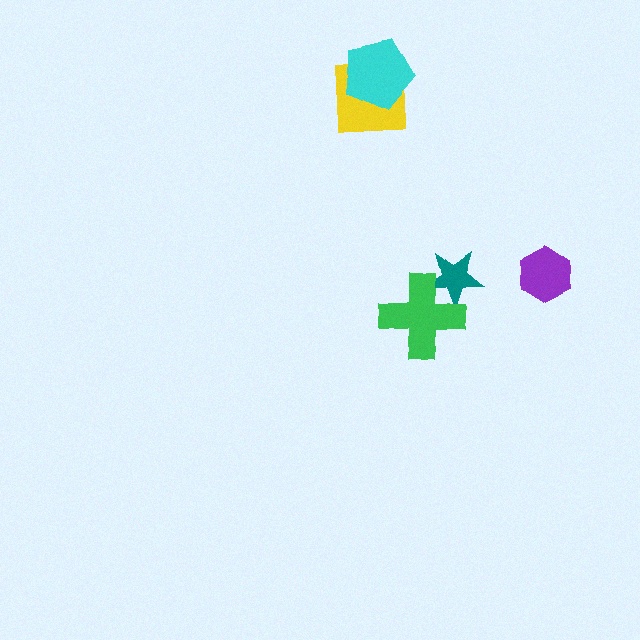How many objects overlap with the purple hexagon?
0 objects overlap with the purple hexagon.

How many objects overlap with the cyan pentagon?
1 object overlaps with the cyan pentagon.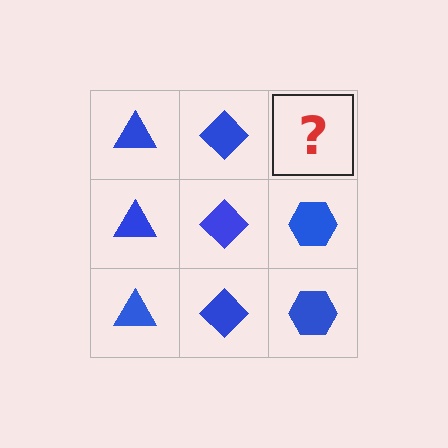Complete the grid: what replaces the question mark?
The question mark should be replaced with a blue hexagon.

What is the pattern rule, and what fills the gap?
The rule is that each column has a consistent shape. The gap should be filled with a blue hexagon.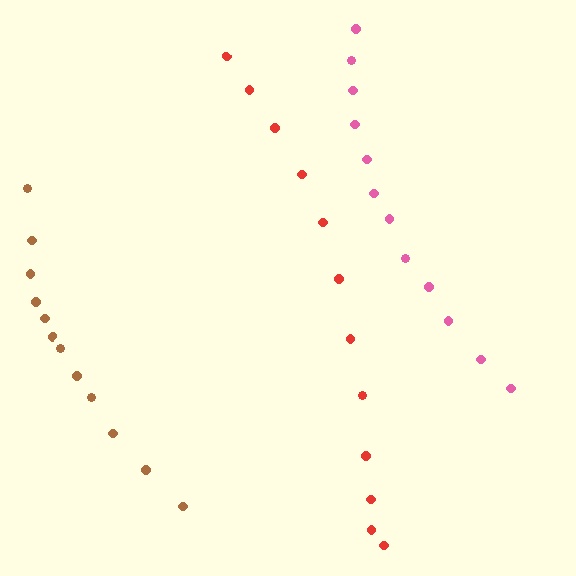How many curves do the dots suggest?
There are 3 distinct paths.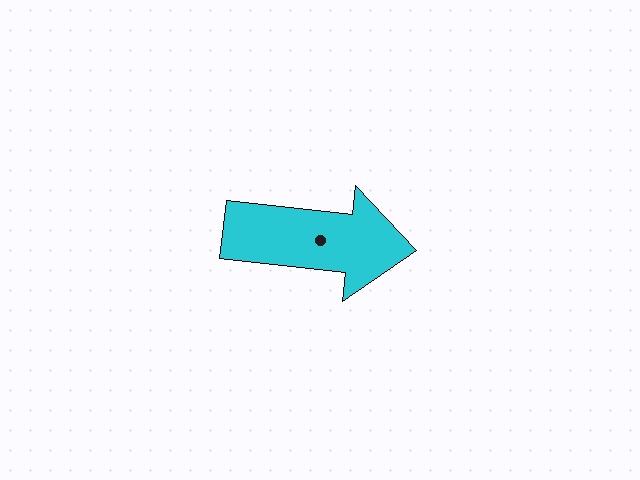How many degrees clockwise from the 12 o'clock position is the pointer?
Approximately 96 degrees.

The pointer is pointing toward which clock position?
Roughly 3 o'clock.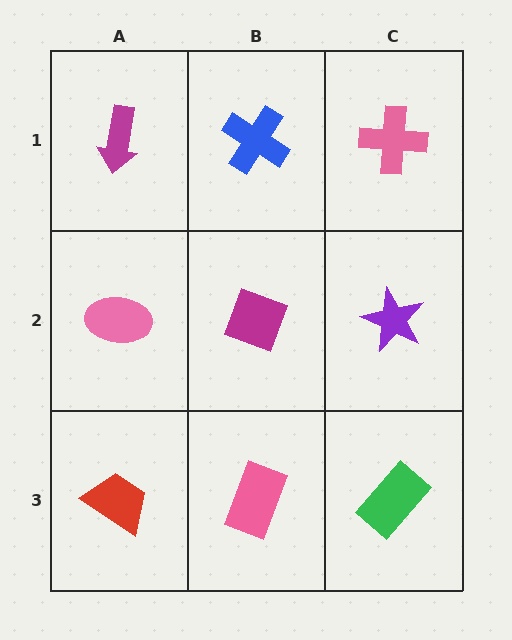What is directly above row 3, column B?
A magenta diamond.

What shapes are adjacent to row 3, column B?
A magenta diamond (row 2, column B), a red trapezoid (row 3, column A), a green rectangle (row 3, column C).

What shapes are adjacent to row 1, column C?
A purple star (row 2, column C), a blue cross (row 1, column B).